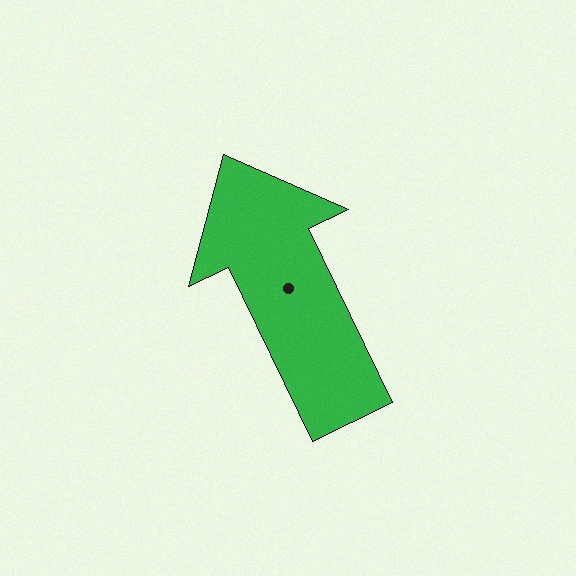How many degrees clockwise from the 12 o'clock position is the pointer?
Approximately 334 degrees.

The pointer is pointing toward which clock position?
Roughly 11 o'clock.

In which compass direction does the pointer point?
Northwest.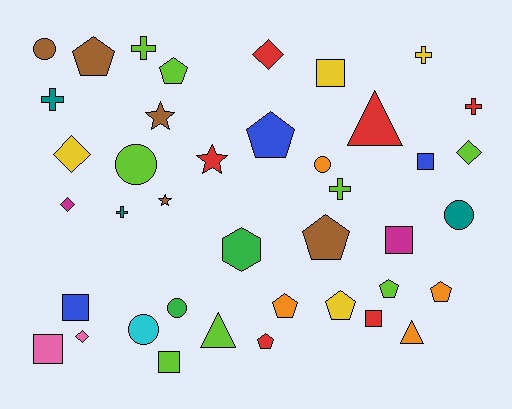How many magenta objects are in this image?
There are 2 magenta objects.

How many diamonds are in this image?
There are 5 diamonds.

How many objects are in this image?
There are 40 objects.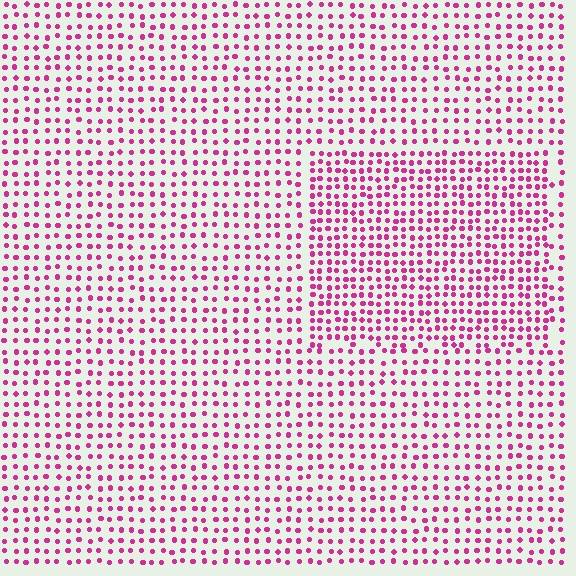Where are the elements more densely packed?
The elements are more densely packed inside the rectangle boundary.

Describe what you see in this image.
The image contains small magenta elements arranged at two different densities. A rectangle-shaped region is visible where the elements are more densely packed than the surrounding area.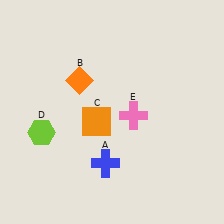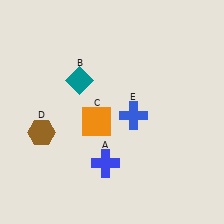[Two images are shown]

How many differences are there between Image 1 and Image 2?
There are 3 differences between the two images.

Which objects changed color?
B changed from orange to teal. D changed from lime to brown. E changed from pink to blue.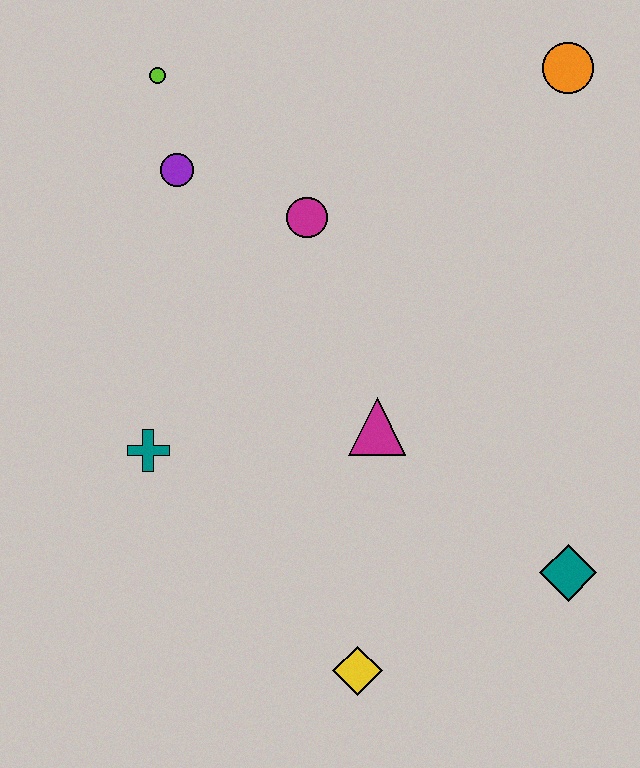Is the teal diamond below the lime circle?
Yes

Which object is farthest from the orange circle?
The yellow diamond is farthest from the orange circle.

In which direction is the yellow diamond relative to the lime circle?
The yellow diamond is below the lime circle.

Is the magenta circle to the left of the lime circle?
No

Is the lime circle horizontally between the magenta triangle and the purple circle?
No